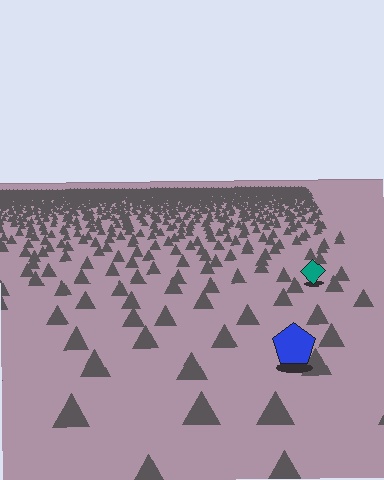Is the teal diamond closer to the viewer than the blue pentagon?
No. The blue pentagon is closer — you can tell from the texture gradient: the ground texture is coarser near it.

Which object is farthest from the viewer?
The teal diamond is farthest from the viewer. It appears smaller and the ground texture around it is denser.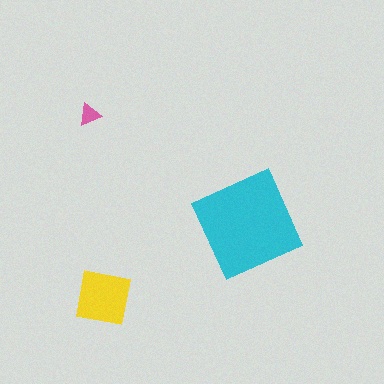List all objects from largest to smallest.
The cyan diamond, the yellow square, the pink triangle.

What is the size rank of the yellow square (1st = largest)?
2nd.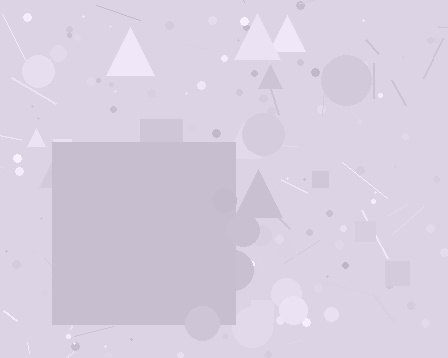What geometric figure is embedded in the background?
A square is embedded in the background.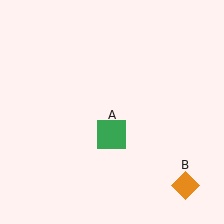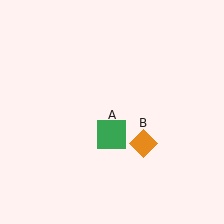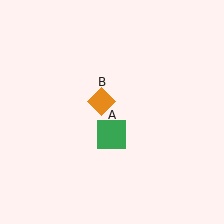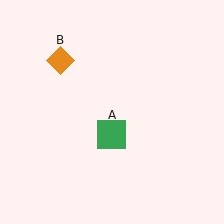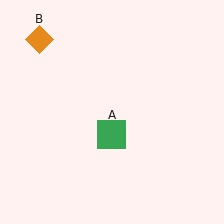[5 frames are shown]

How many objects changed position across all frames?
1 object changed position: orange diamond (object B).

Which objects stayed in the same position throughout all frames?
Green square (object A) remained stationary.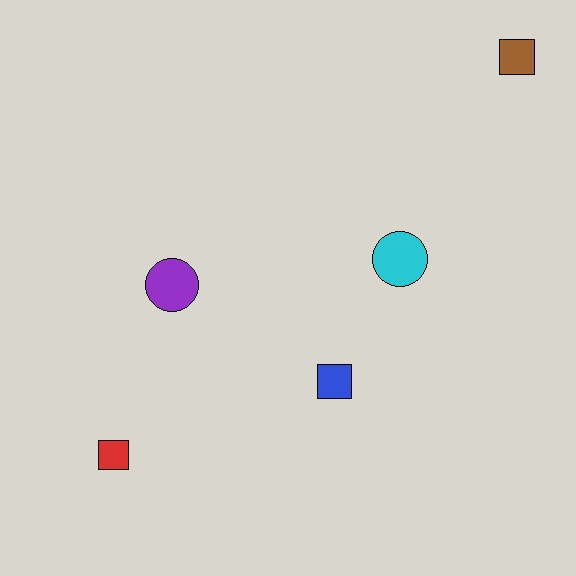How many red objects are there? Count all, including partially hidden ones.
There is 1 red object.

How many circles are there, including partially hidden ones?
There are 2 circles.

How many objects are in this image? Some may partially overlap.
There are 5 objects.